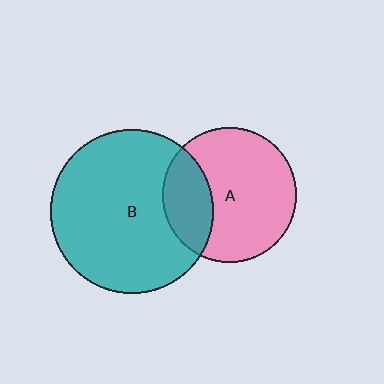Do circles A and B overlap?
Yes.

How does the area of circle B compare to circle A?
Approximately 1.5 times.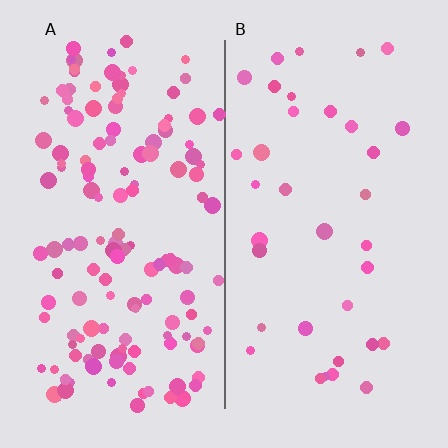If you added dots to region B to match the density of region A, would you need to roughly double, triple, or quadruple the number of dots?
Approximately quadruple.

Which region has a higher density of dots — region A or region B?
A (the left).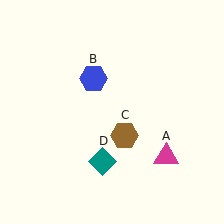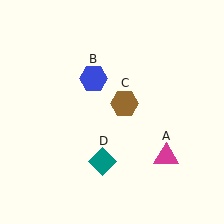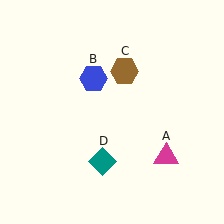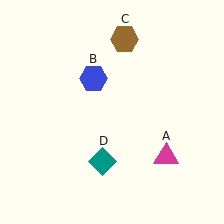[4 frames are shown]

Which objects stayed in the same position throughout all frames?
Magenta triangle (object A) and blue hexagon (object B) and teal diamond (object D) remained stationary.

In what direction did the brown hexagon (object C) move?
The brown hexagon (object C) moved up.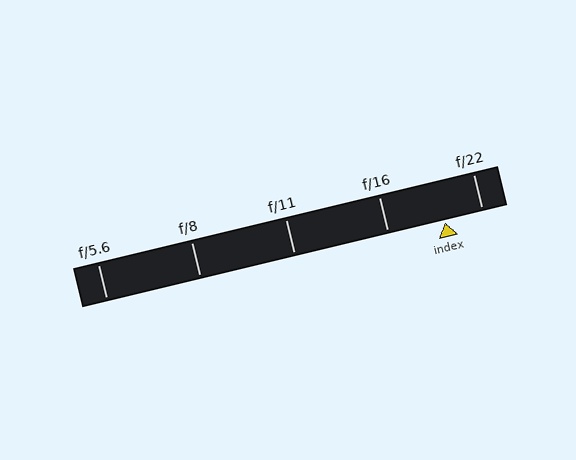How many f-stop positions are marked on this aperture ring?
There are 5 f-stop positions marked.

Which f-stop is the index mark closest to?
The index mark is closest to f/22.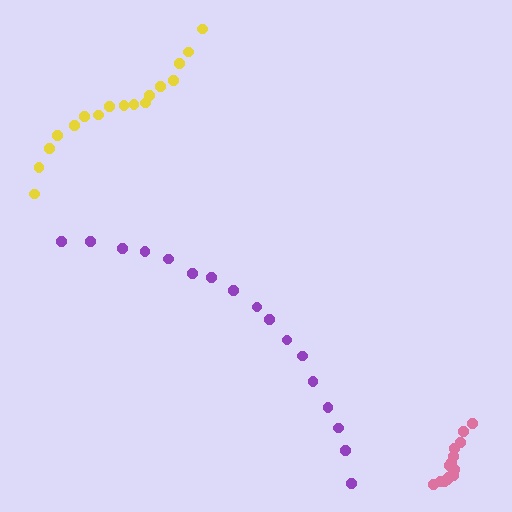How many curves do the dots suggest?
There are 3 distinct paths.